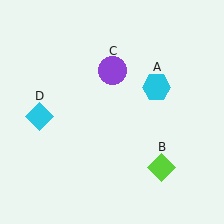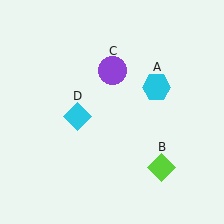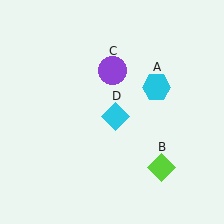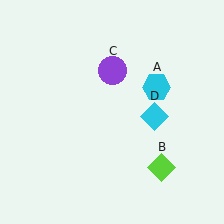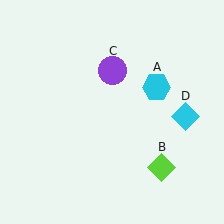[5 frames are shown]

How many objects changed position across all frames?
1 object changed position: cyan diamond (object D).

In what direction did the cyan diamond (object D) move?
The cyan diamond (object D) moved right.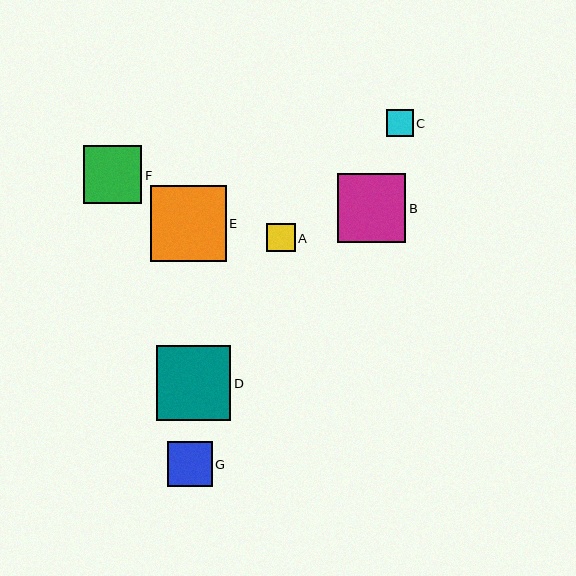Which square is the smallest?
Square C is the smallest with a size of approximately 27 pixels.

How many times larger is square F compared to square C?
Square F is approximately 2.2 times the size of square C.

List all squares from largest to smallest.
From largest to smallest: E, D, B, F, G, A, C.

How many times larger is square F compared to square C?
Square F is approximately 2.2 times the size of square C.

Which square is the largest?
Square E is the largest with a size of approximately 76 pixels.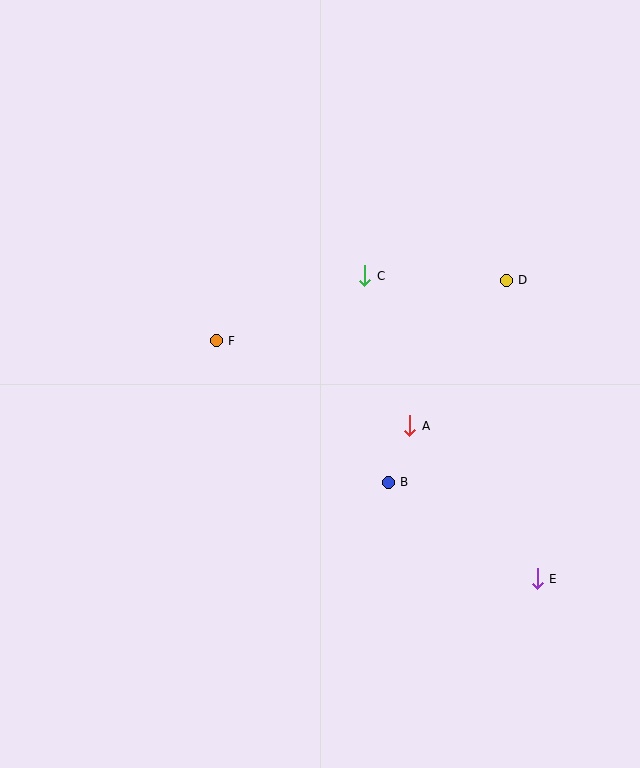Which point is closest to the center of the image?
Point A at (410, 426) is closest to the center.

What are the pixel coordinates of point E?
Point E is at (537, 579).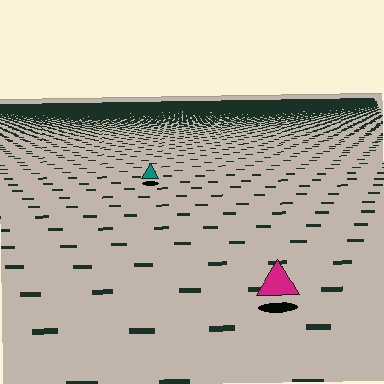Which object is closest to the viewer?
The magenta triangle is closest. The texture marks near it are larger and more spread out.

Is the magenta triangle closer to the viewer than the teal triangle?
Yes. The magenta triangle is closer — you can tell from the texture gradient: the ground texture is coarser near it.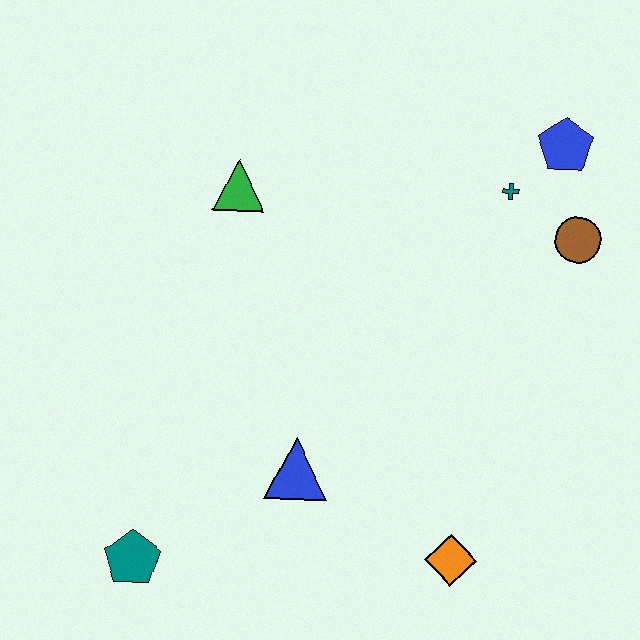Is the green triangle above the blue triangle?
Yes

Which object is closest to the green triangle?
The teal cross is closest to the green triangle.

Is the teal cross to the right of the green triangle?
Yes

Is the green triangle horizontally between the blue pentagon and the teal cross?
No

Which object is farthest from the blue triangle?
The blue pentagon is farthest from the blue triangle.